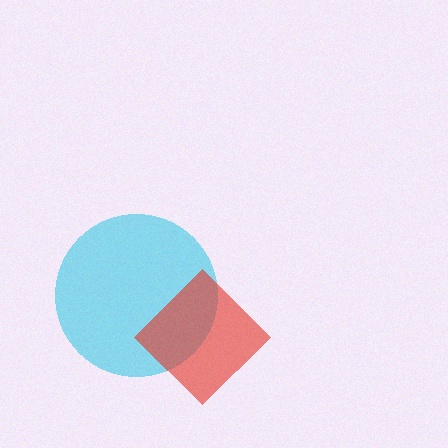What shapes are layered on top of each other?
The layered shapes are: a cyan circle, a red diamond.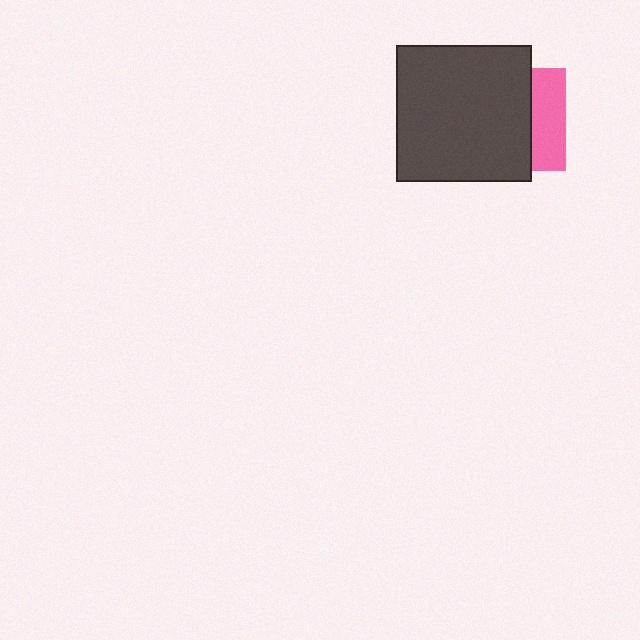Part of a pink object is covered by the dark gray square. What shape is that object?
It is a square.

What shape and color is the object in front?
The object in front is a dark gray square.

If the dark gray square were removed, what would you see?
You would see the complete pink square.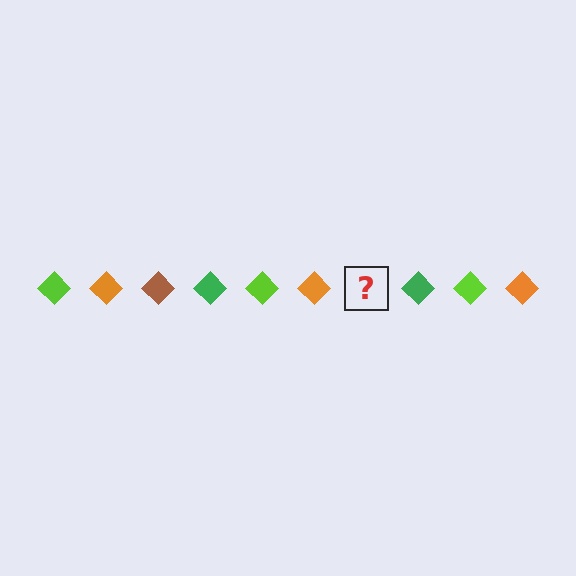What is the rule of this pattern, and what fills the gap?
The rule is that the pattern cycles through lime, orange, brown, green diamonds. The gap should be filled with a brown diamond.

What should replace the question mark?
The question mark should be replaced with a brown diamond.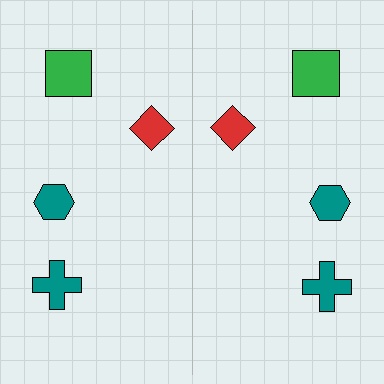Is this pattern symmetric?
Yes, this pattern has bilateral (reflection) symmetry.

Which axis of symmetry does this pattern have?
The pattern has a vertical axis of symmetry running through the center of the image.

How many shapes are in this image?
There are 8 shapes in this image.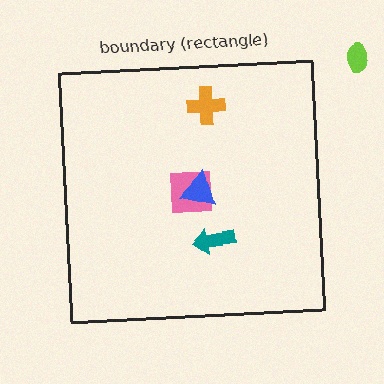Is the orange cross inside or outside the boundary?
Inside.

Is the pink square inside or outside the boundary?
Inside.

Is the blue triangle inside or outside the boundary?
Inside.